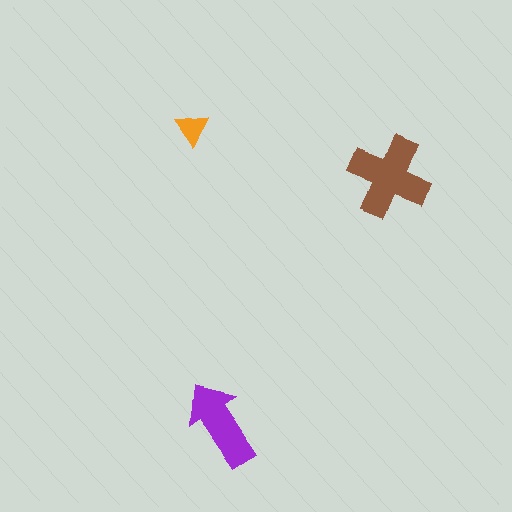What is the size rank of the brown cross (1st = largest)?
1st.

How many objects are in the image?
There are 3 objects in the image.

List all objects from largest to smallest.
The brown cross, the purple arrow, the orange triangle.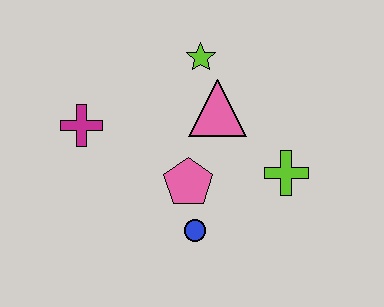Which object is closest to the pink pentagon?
The blue circle is closest to the pink pentagon.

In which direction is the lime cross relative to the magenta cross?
The lime cross is to the right of the magenta cross.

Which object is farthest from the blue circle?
The lime star is farthest from the blue circle.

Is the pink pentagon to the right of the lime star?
No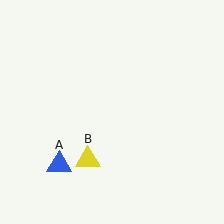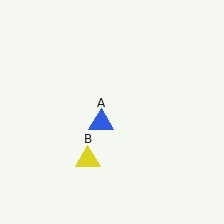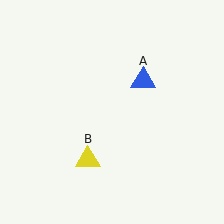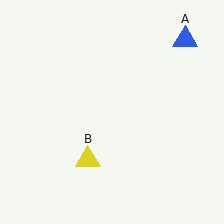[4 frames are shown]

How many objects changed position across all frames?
1 object changed position: blue triangle (object A).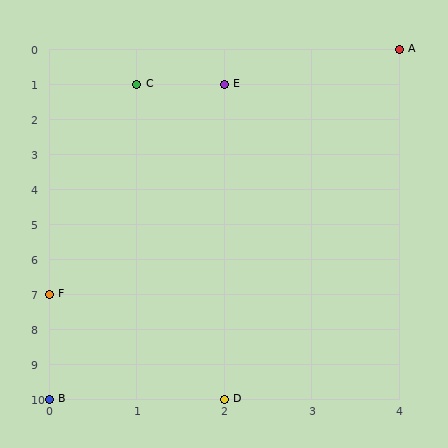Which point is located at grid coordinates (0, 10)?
Point B is at (0, 10).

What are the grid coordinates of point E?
Point E is at grid coordinates (2, 1).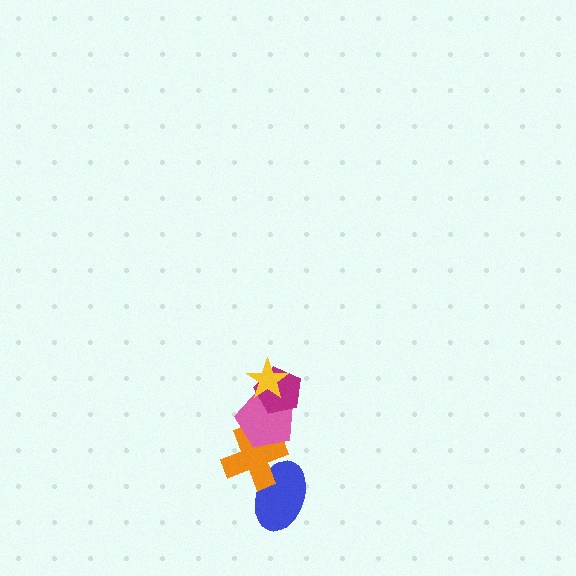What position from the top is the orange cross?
The orange cross is 4th from the top.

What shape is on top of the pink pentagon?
The magenta pentagon is on top of the pink pentagon.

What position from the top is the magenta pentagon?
The magenta pentagon is 2nd from the top.